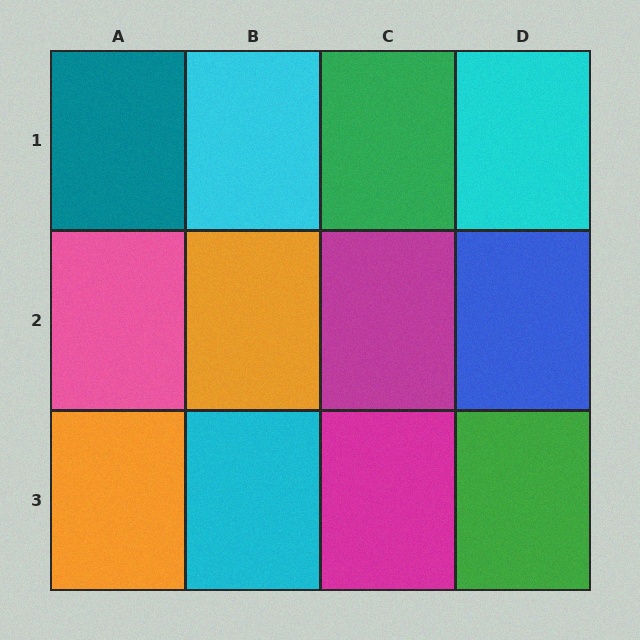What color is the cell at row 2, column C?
Magenta.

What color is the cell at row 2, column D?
Blue.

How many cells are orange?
2 cells are orange.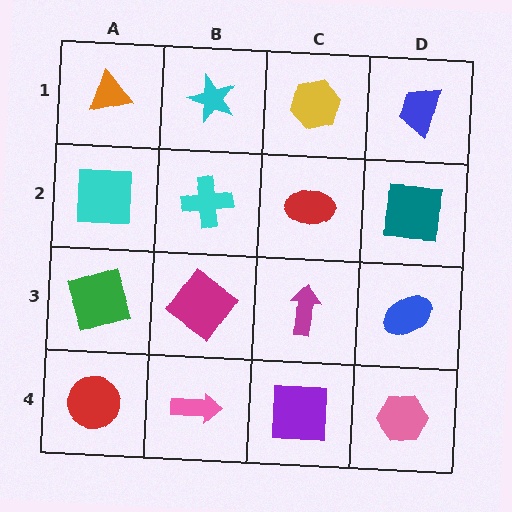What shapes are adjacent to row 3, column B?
A cyan cross (row 2, column B), a pink arrow (row 4, column B), a green square (row 3, column A), a magenta arrow (row 3, column C).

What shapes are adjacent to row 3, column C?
A red ellipse (row 2, column C), a purple square (row 4, column C), a magenta diamond (row 3, column B), a blue ellipse (row 3, column D).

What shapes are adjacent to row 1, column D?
A teal square (row 2, column D), a yellow hexagon (row 1, column C).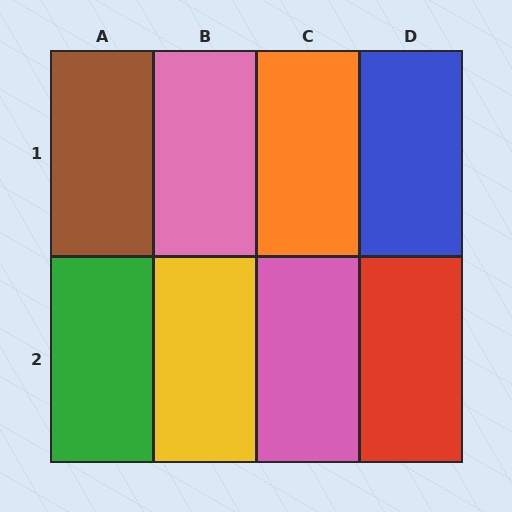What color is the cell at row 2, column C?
Pink.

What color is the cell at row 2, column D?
Red.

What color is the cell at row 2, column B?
Yellow.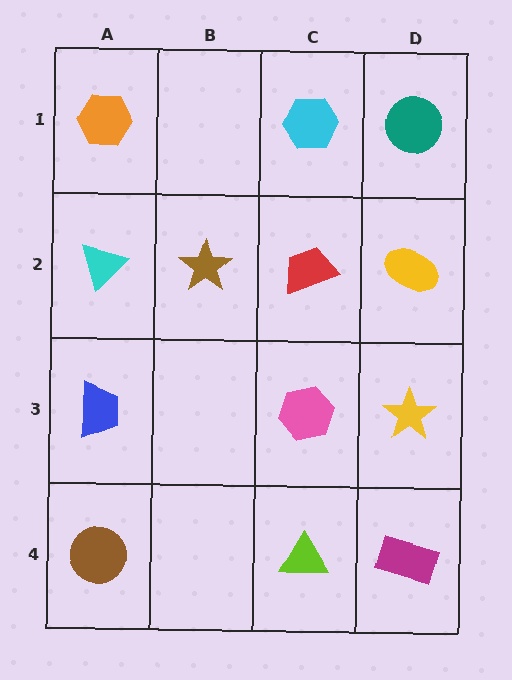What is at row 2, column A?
A cyan triangle.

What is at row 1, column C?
A cyan hexagon.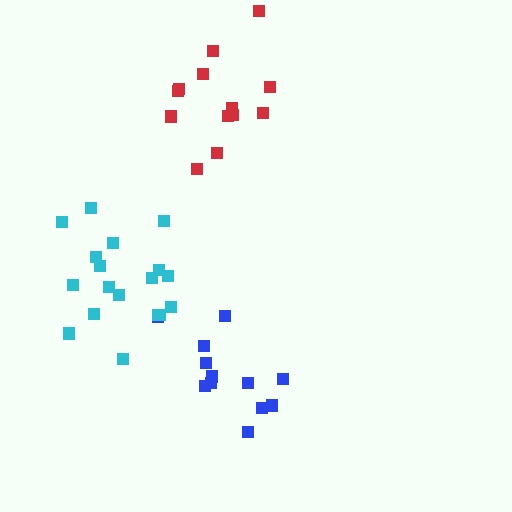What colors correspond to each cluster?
The clusters are colored: red, blue, cyan.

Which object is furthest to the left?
The cyan cluster is leftmost.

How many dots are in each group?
Group 1: 13 dots, Group 2: 12 dots, Group 3: 18 dots (43 total).